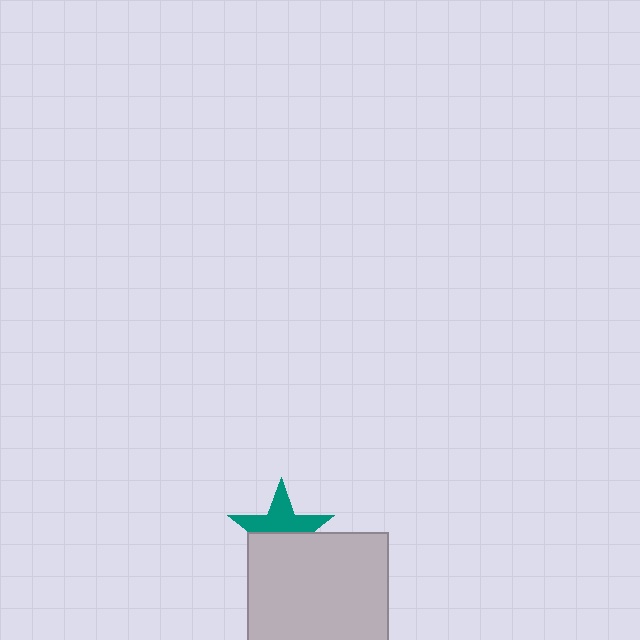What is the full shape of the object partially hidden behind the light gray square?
The partially hidden object is a teal star.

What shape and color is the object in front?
The object in front is a light gray square.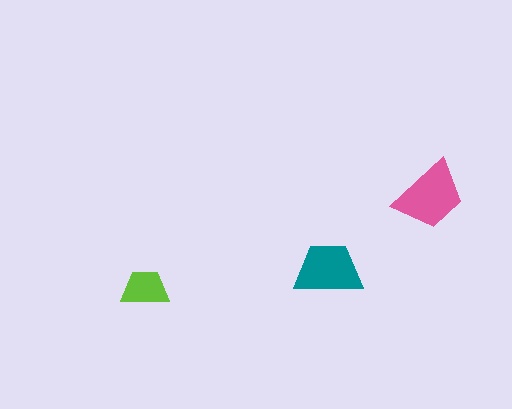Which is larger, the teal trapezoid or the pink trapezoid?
The pink one.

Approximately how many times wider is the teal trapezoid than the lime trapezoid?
About 1.5 times wider.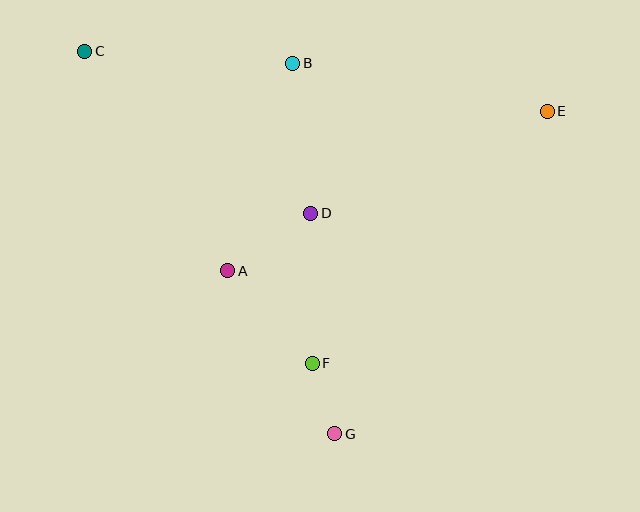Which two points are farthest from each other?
Points C and E are farthest from each other.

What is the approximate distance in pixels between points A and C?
The distance between A and C is approximately 262 pixels.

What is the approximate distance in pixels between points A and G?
The distance between A and G is approximately 195 pixels.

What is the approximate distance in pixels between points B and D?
The distance between B and D is approximately 151 pixels.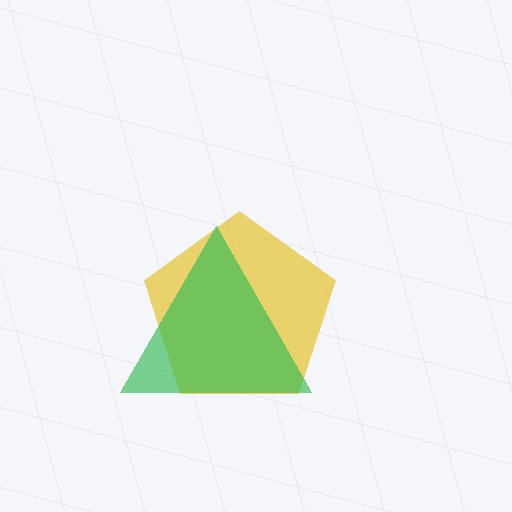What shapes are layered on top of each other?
The layered shapes are: a yellow pentagon, a green triangle.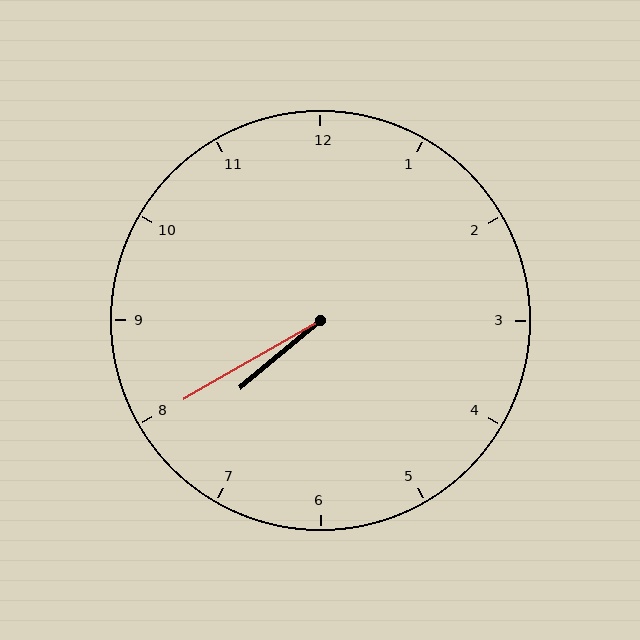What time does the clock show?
7:40.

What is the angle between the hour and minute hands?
Approximately 10 degrees.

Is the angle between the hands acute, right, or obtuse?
It is acute.